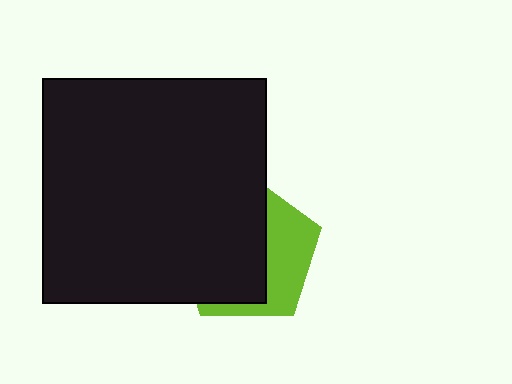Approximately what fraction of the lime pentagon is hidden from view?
Roughly 63% of the lime pentagon is hidden behind the black square.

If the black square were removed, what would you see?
You would see the complete lime pentagon.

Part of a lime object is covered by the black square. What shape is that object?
It is a pentagon.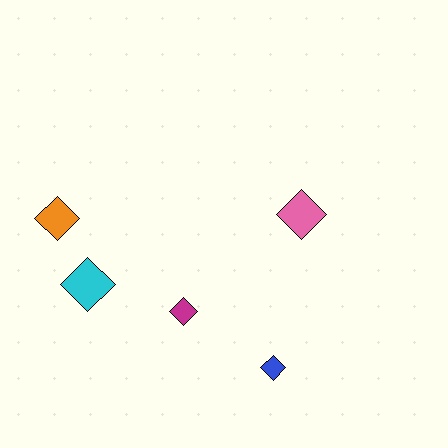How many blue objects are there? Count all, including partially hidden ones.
There is 1 blue object.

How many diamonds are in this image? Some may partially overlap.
There are 5 diamonds.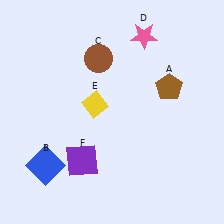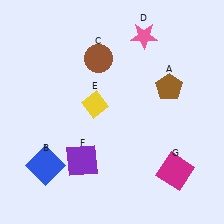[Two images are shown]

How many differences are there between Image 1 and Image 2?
There is 1 difference between the two images.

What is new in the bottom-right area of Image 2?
A magenta square (G) was added in the bottom-right area of Image 2.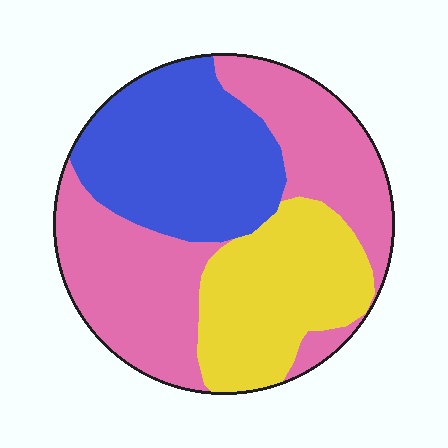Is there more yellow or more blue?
Blue.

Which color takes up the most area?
Pink, at roughly 45%.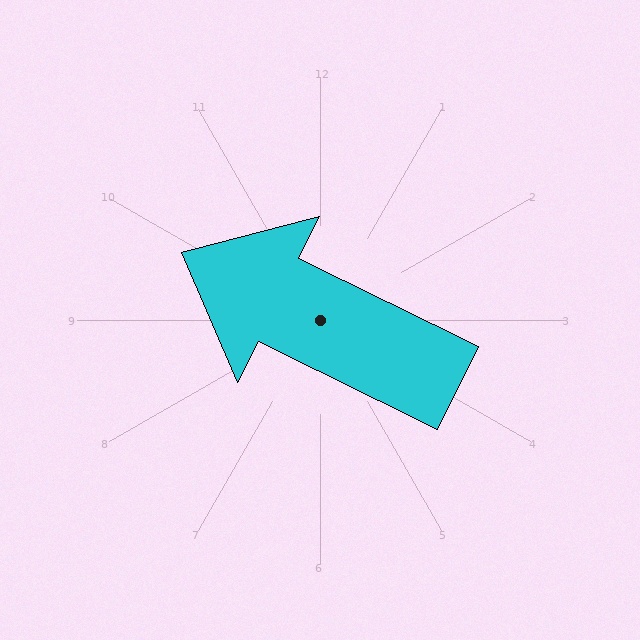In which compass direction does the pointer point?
Northwest.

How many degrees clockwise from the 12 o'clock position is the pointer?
Approximately 296 degrees.